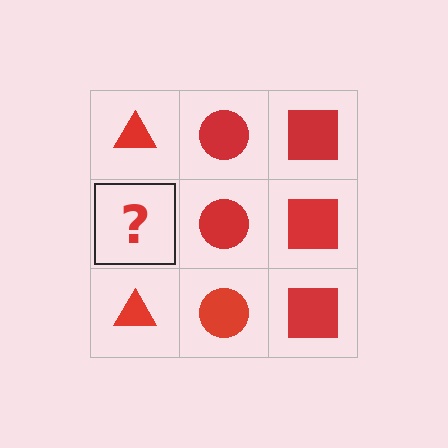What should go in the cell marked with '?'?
The missing cell should contain a red triangle.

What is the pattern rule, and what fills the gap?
The rule is that each column has a consistent shape. The gap should be filled with a red triangle.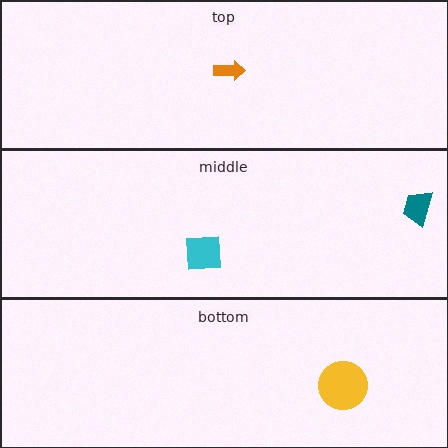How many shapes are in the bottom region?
1.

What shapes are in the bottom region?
The yellow circle.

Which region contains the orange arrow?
The top region.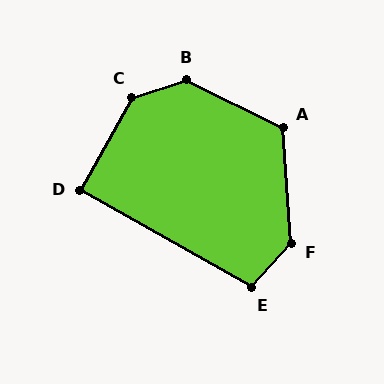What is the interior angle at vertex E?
Approximately 103 degrees (obtuse).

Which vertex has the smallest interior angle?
D, at approximately 90 degrees.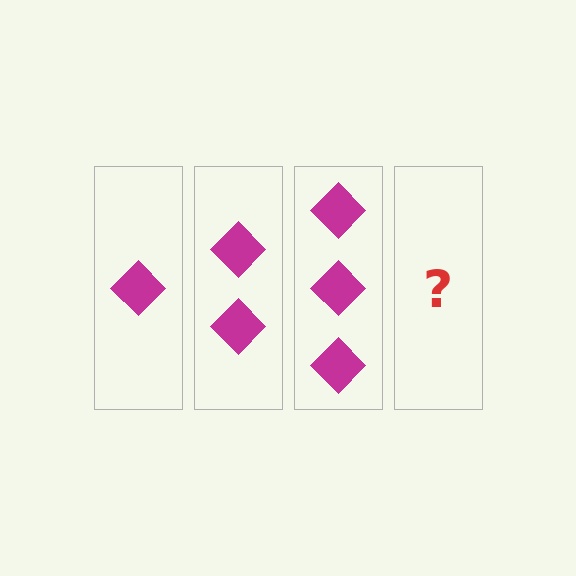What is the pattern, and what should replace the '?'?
The pattern is that each step adds one more diamond. The '?' should be 4 diamonds.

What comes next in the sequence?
The next element should be 4 diamonds.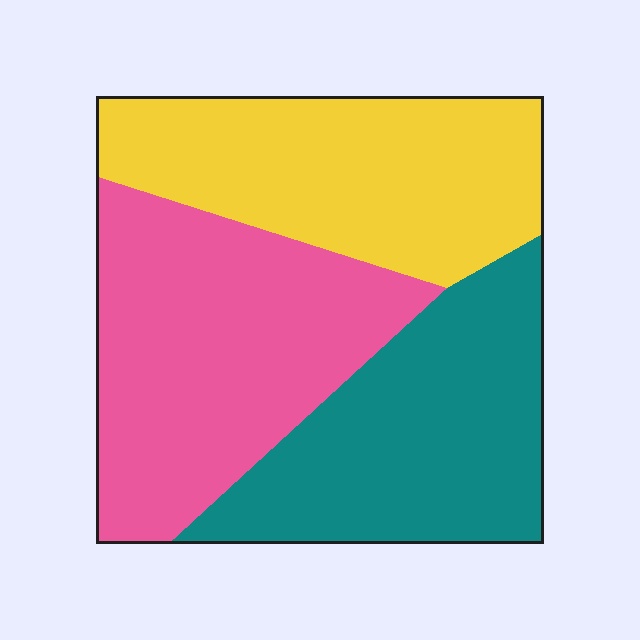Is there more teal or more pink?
Pink.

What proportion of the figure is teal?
Teal covers about 30% of the figure.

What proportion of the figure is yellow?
Yellow covers around 30% of the figure.